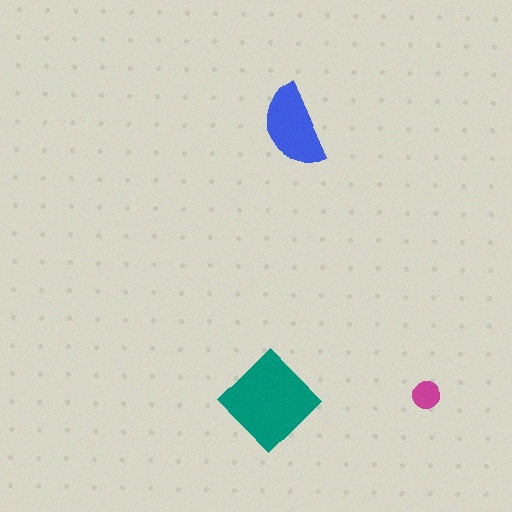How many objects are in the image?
There are 3 objects in the image.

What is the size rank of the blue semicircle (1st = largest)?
2nd.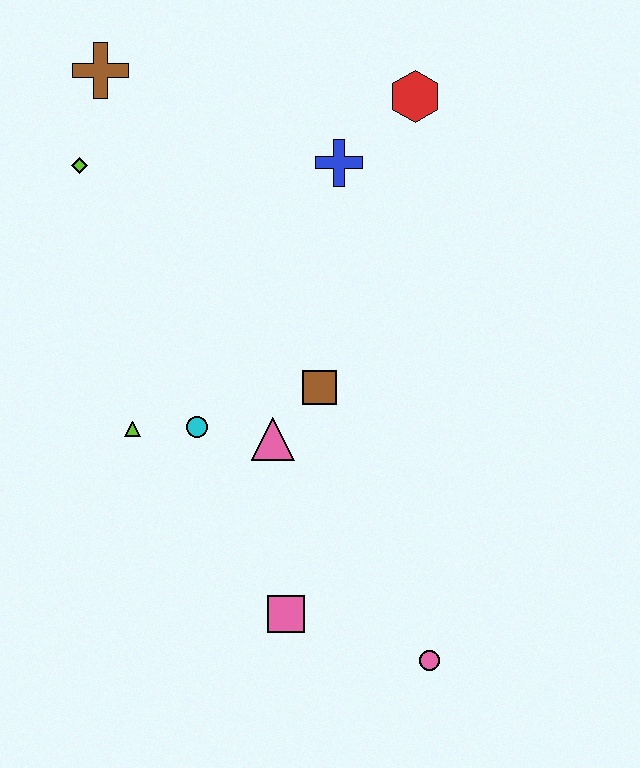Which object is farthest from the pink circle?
The brown cross is farthest from the pink circle.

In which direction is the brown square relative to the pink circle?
The brown square is above the pink circle.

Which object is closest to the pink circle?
The pink square is closest to the pink circle.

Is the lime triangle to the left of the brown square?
Yes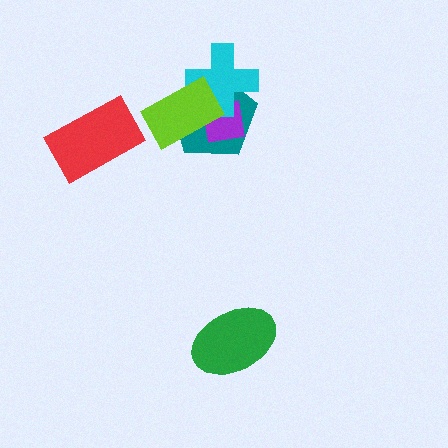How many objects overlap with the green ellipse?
0 objects overlap with the green ellipse.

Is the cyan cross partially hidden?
Yes, it is partially covered by another shape.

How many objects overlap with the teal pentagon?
3 objects overlap with the teal pentagon.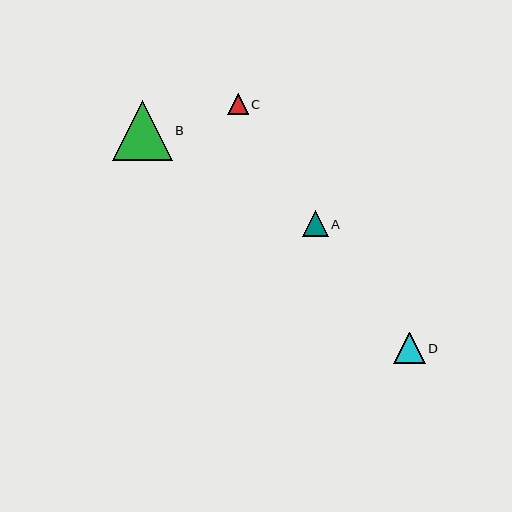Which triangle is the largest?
Triangle B is the largest with a size of approximately 60 pixels.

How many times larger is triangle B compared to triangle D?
Triangle B is approximately 1.9 times the size of triangle D.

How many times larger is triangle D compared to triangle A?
Triangle D is approximately 1.2 times the size of triangle A.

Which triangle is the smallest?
Triangle C is the smallest with a size of approximately 20 pixels.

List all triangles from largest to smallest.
From largest to smallest: B, D, A, C.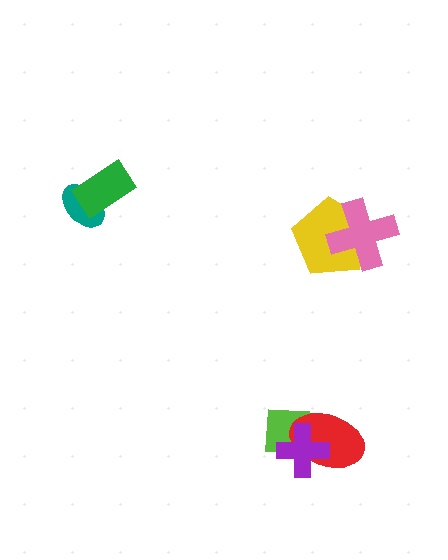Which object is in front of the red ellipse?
The purple cross is in front of the red ellipse.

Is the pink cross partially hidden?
No, no other shape covers it.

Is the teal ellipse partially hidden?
Yes, it is partially covered by another shape.